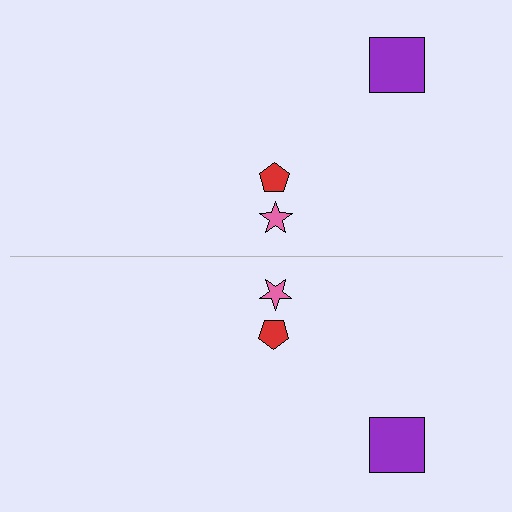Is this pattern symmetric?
Yes, this pattern has bilateral (reflection) symmetry.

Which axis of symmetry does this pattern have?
The pattern has a horizontal axis of symmetry running through the center of the image.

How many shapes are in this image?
There are 6 shapes in this image.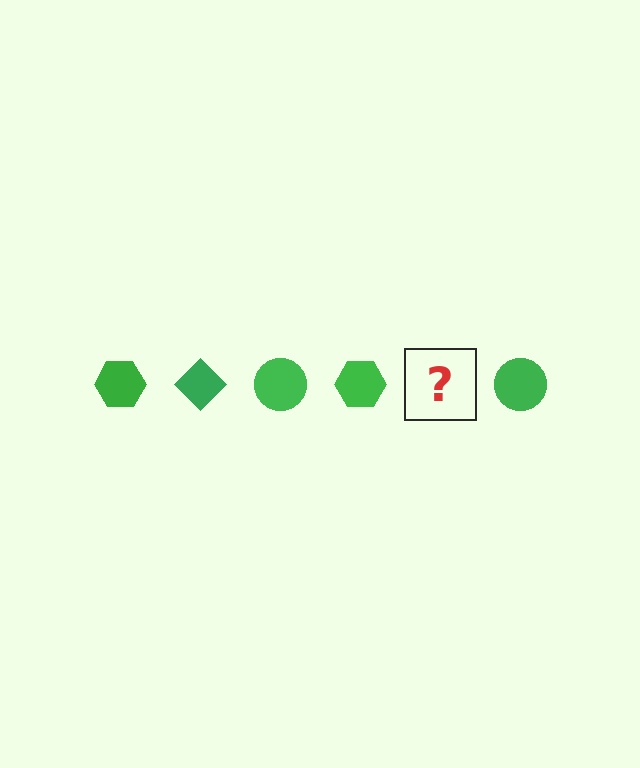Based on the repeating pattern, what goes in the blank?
The blank should be a green diamond.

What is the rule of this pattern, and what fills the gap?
The rule is that the pattern cycles through hexagon, diamond, circle shapes in green. The gap should be filled with a green diamond.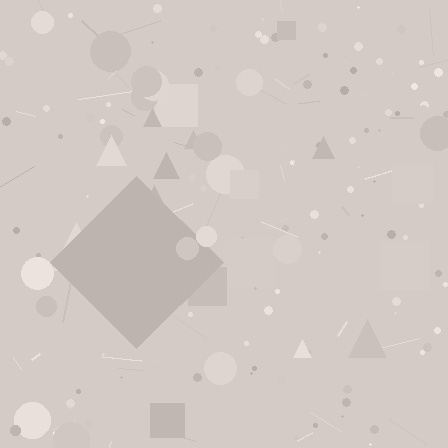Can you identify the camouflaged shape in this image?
The camouflaged shape is a diamond.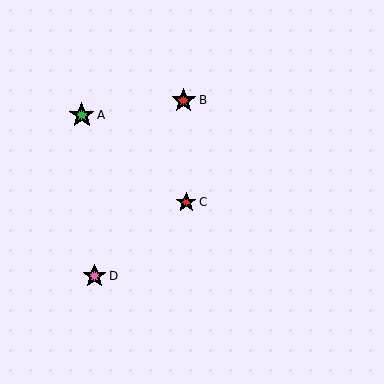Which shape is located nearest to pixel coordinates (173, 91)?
The red star (labeled B) at (184, 100) is nearest to that location.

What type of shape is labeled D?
Shape D is a pink star.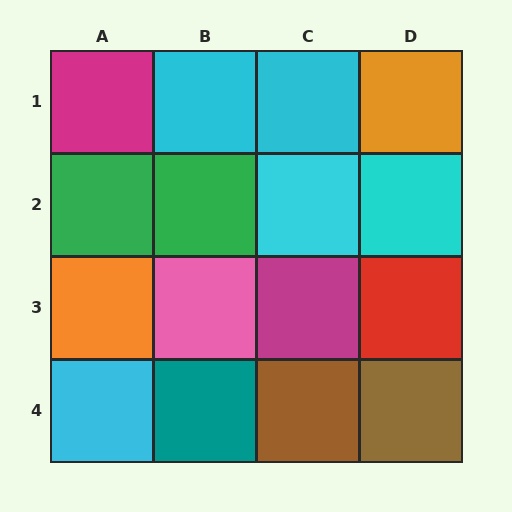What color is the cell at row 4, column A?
Cyan.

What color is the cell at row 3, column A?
Orange.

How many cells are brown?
2 cells are brown.